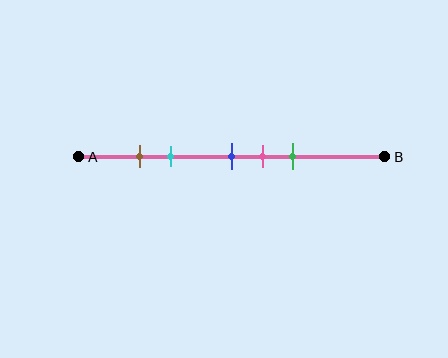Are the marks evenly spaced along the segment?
No, the marks are not evenly spaced.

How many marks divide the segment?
There are 5 marks dividing the segment.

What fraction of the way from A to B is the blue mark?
The blue mark is approximately 50% (0.5) of the way from A to B.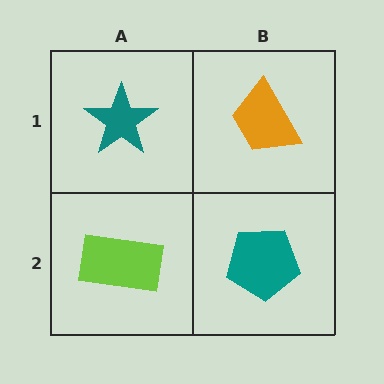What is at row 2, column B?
A teal pentagon.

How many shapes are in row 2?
2 shapes.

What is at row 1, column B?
An orange trapezoid.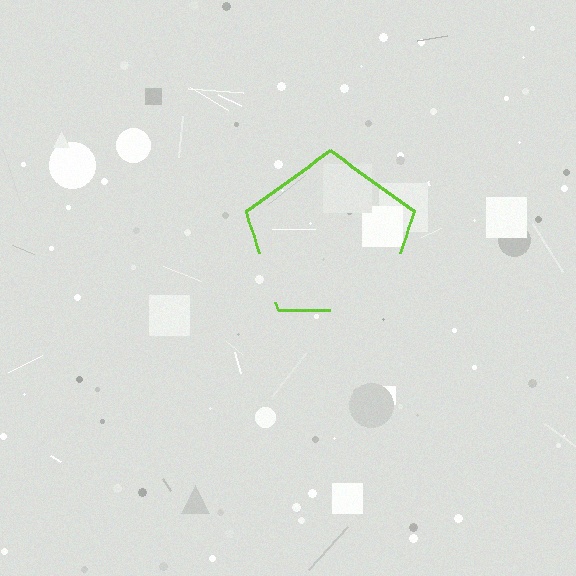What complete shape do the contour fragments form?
The contour fragments form a pentagon.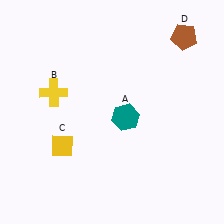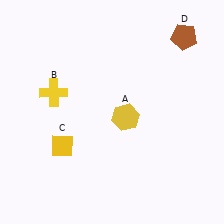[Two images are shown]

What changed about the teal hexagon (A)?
In Image 1, A is teal. In Image 2, it changed to yellow.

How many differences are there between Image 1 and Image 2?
There is 1 difference between the two images.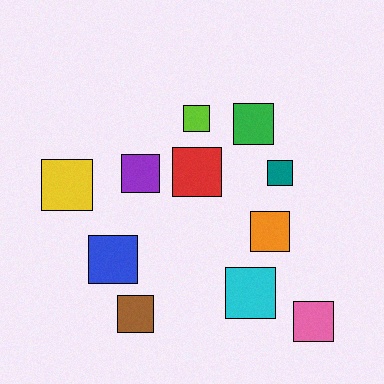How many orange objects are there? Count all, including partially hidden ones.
There is 1 orange object.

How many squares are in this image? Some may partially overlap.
There are 11 squares.